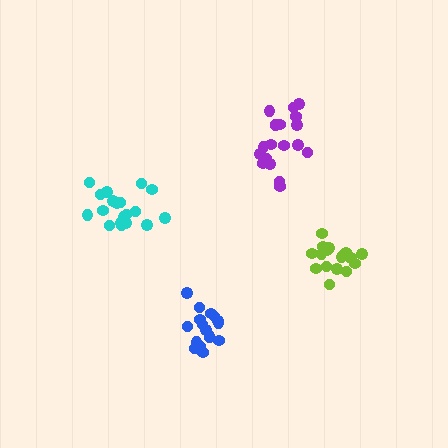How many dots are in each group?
Group 1: 16 dots, Group 2: 19 dots, Group 3: 17 dots, Group 4: 19 dots (71 total).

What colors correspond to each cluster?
The clusters are colored: lime, purple, blue, cyan.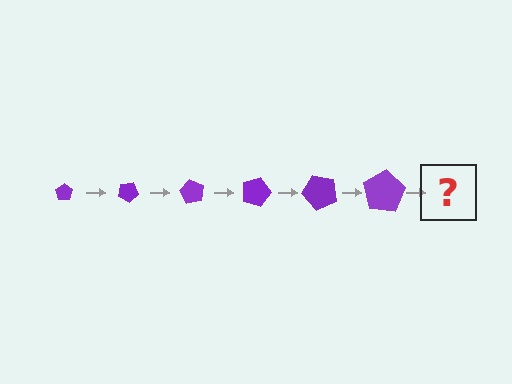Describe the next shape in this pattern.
It should be a pentagon, larger than the previous one and rotated 180 degrees from the start.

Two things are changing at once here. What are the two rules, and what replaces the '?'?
The two rules are that the pentagon grows larger each step and it rotates 30 degrees each step. The '?' should be a pentagon, larger than the previous one and rotated 180 degrees from the start.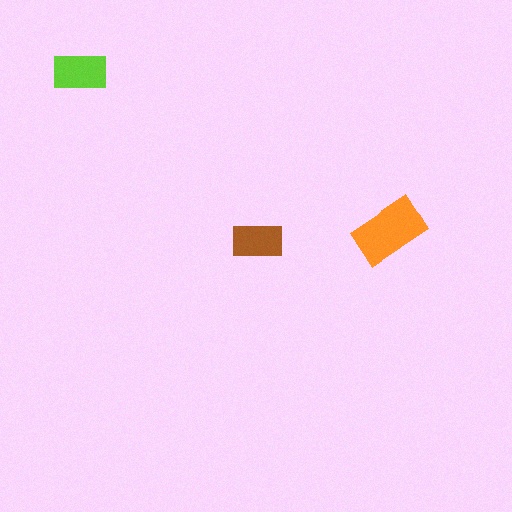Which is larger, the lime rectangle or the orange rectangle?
The orange one.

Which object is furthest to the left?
The lime rectangle is leftmost.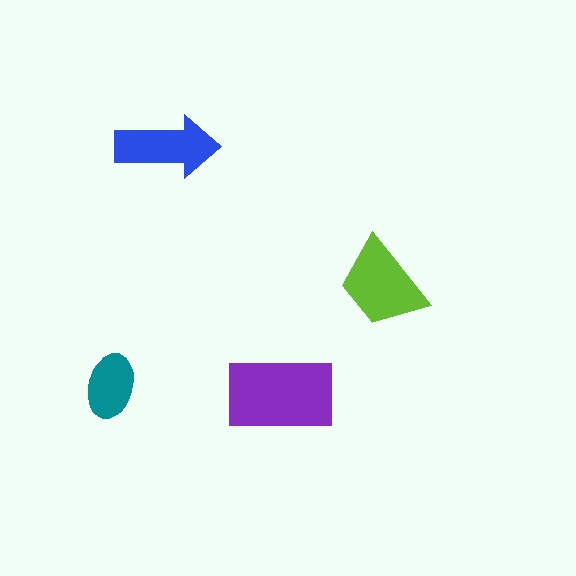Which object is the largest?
The purple rectangle.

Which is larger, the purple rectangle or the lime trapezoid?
The purple rectangle.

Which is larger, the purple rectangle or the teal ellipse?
The purple rectangle.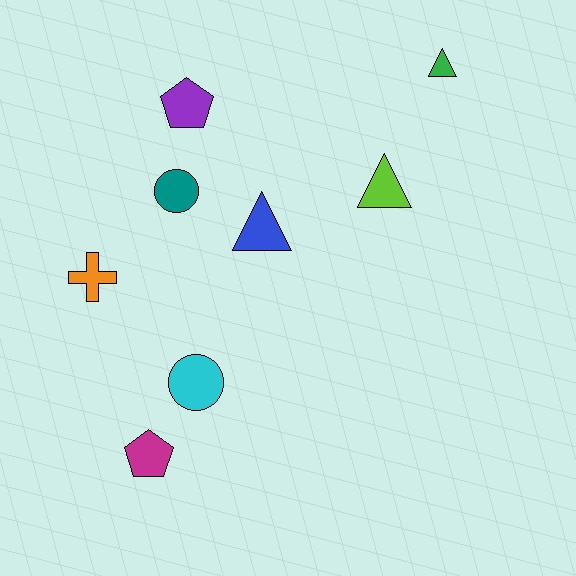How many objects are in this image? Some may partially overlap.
There are 8 objects.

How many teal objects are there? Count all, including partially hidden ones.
There is 1 teal object.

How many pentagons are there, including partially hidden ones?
There are 2 pentagons.